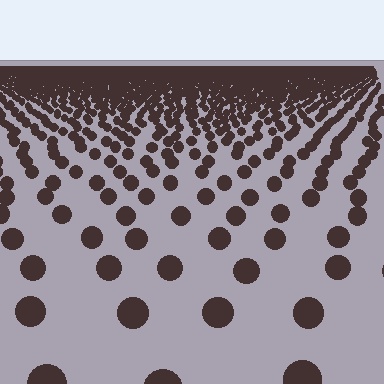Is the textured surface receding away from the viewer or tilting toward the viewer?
The surface is receding away from the viewer. Texture elements get smaller and denser toward the top.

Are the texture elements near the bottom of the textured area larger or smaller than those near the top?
Larger. Near the bottom, elements are closer to the viewer and appear at a bigger on-screen size.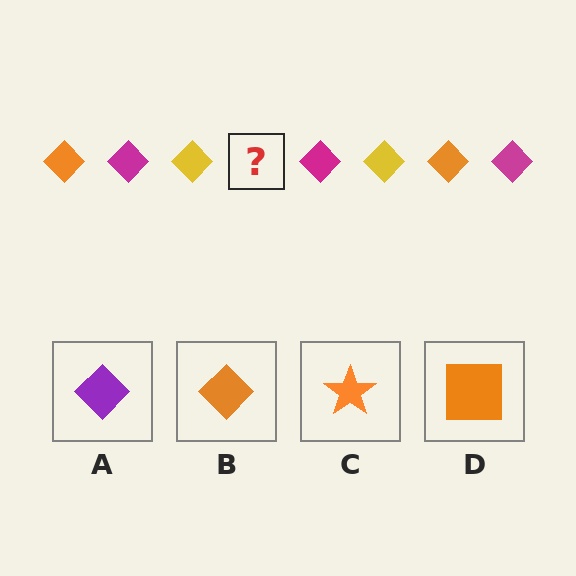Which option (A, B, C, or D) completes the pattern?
B.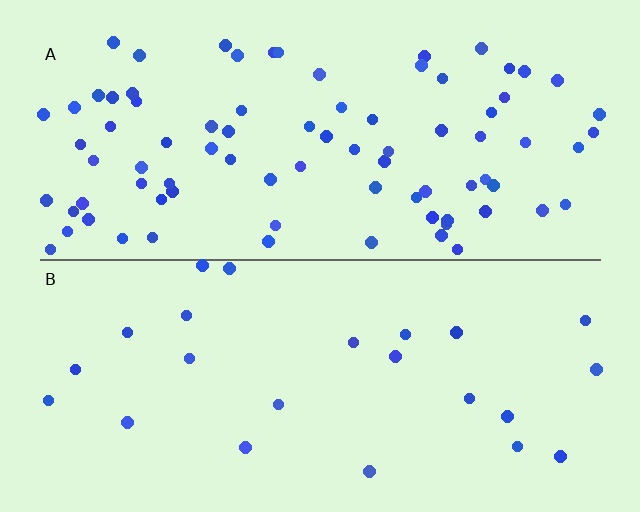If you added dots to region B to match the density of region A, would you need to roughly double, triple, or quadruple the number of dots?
Approximately triple.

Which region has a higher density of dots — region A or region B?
A (the top).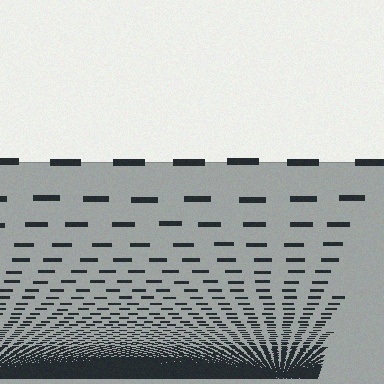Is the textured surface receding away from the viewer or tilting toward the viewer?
The surface appears to tilt toward the viewer. Texture elements get larger and sparser toward the top.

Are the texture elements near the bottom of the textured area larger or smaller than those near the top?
Smaller. The gradient is inverted — elements near the bottom are smaller and denser.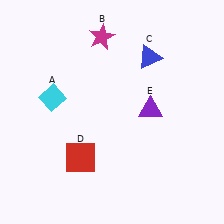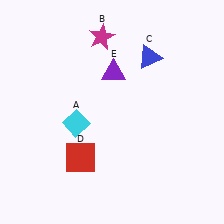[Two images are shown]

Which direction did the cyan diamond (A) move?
The cyan diamond (A) moved down.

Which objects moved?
The objects that moved are: the cyan diamond (A), the purple triangle (E).